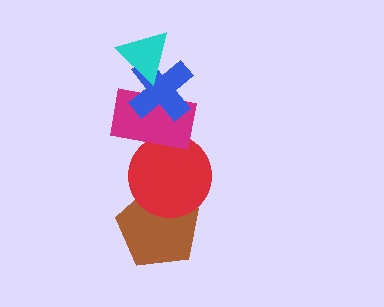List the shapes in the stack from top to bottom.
From top to bottom: the cyan triangle, the blue cross, the magenta rectangle, the red circle, the brown pentagon.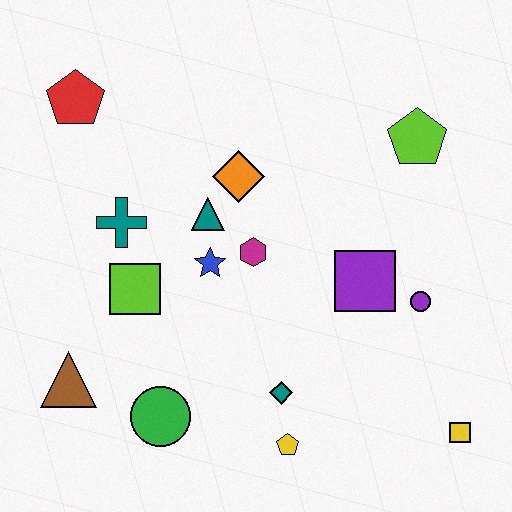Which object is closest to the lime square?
The teal cross is closest to the lime square.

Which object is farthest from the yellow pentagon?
The red pentagon is farthest from the yellow pentagon.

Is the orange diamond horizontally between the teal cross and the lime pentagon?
Yes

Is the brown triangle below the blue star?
Yes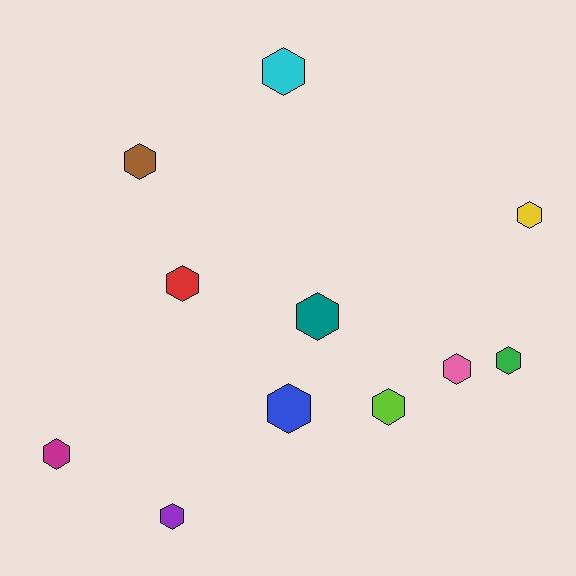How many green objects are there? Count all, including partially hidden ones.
There is 1 green object.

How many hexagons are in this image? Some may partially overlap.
There are 11 hexagons.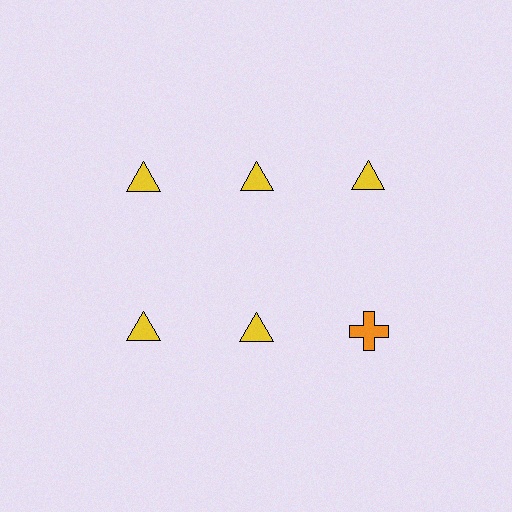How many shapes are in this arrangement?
There are 6 shapes arranged in a grid pattern.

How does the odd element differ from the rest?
It differs in both color (orange instead of yellow) and shape (cross instead of triangle).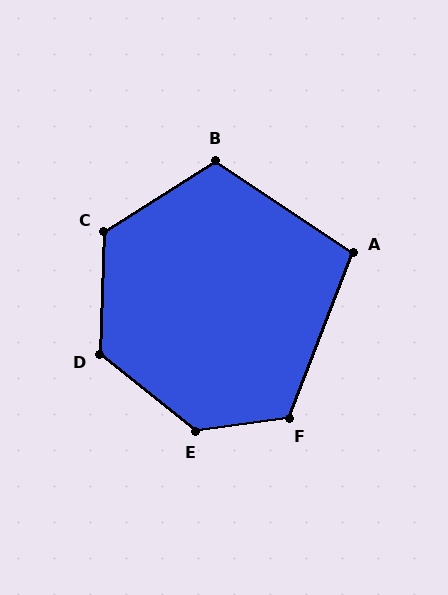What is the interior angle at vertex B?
Approximately 114 degrees (obtuse).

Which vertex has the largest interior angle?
E, at approximately 133 degrees.